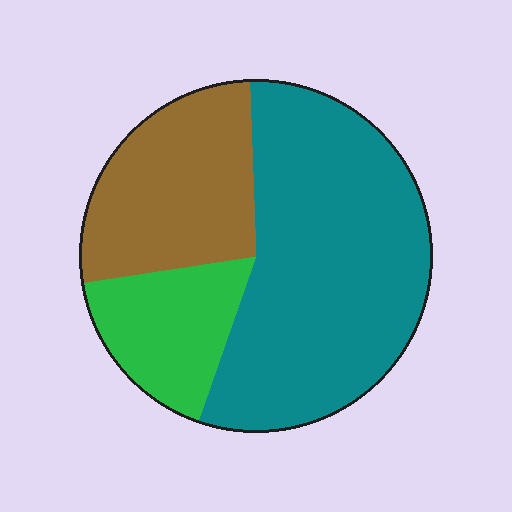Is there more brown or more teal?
Teal.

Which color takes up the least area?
Green, at roughly 15%.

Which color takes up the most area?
Teal, at roughly 55%.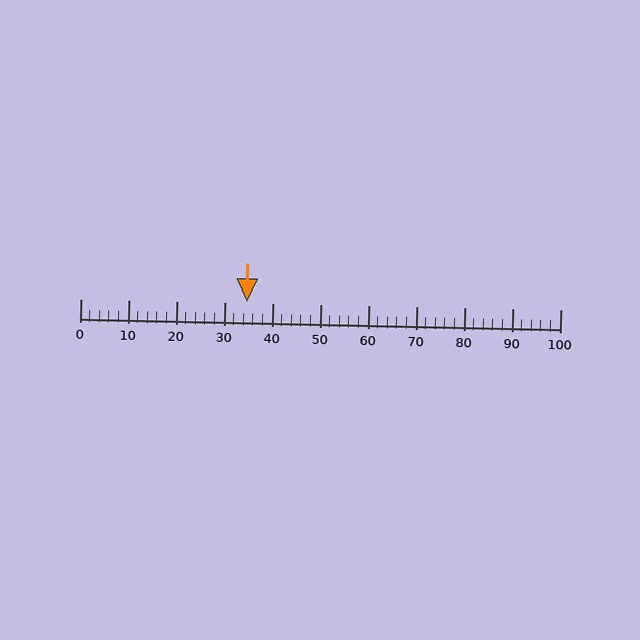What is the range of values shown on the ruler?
The ruler shows values from 0 to 100.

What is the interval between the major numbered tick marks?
The major tick marks are spaced 10 units apart.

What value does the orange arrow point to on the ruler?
The orange arrow points to approximately 35.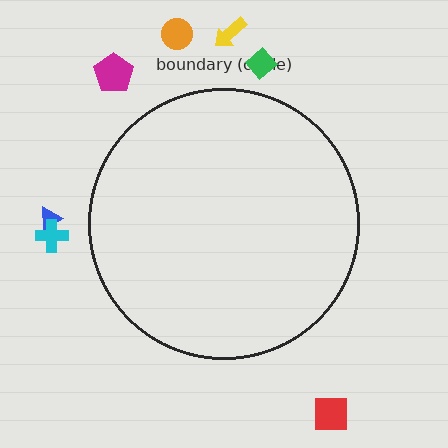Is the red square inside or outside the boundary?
Outside.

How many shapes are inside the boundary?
0 inside, 7 outside.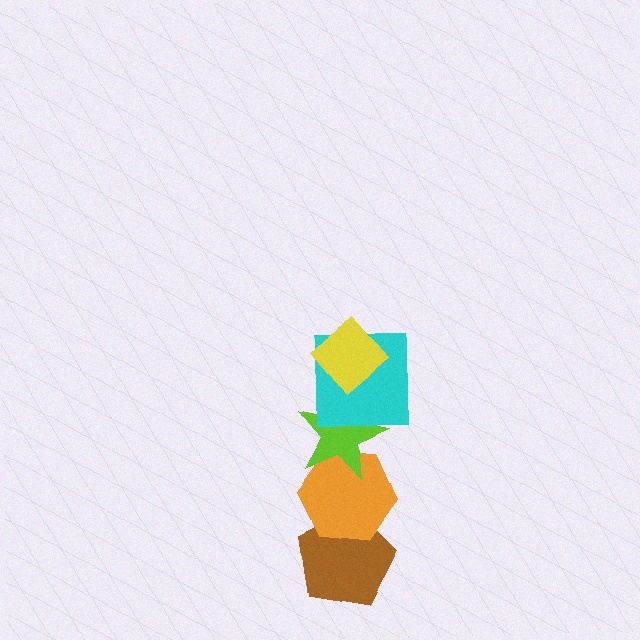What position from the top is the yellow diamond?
The yellow diamond is 1st from the top.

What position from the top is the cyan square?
The cyan square is 2nd from the top.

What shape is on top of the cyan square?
The yellow diamond is on top of the cyan square.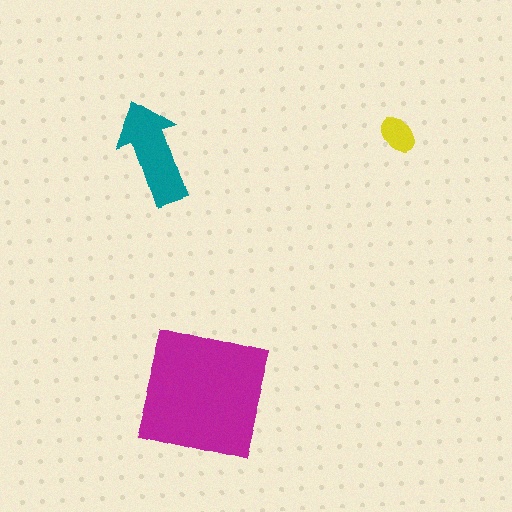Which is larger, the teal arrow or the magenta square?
The magenta square.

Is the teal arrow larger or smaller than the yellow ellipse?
Larger.